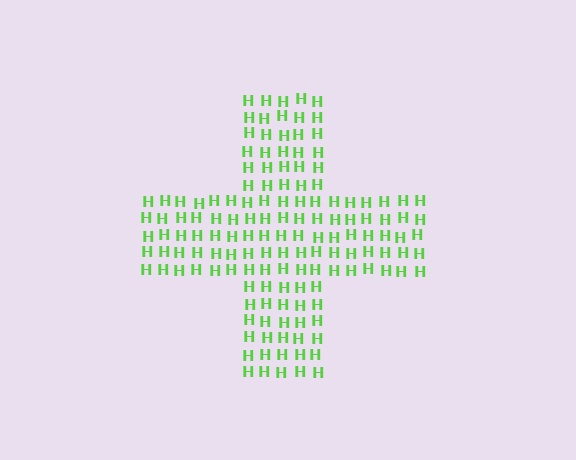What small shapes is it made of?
It is made of small letter H's.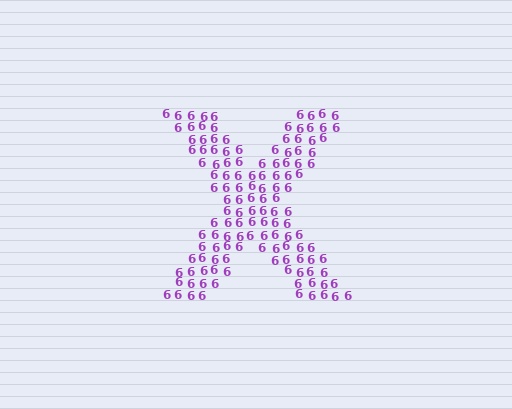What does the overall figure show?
The overall figure shows the letter X.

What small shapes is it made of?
It is made of small digit 6's.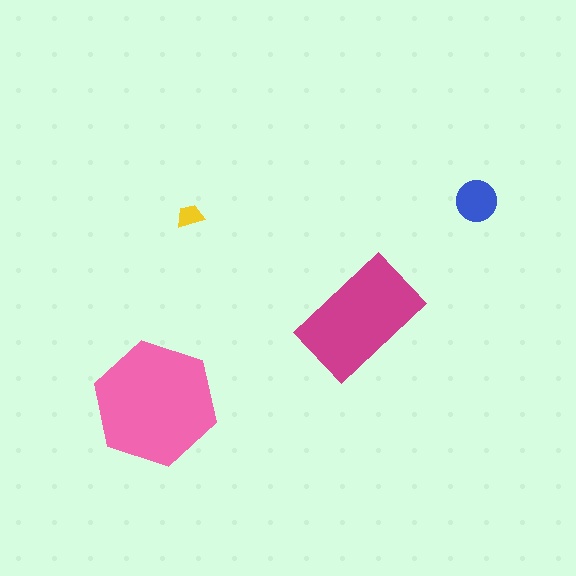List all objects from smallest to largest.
The yellow trapezoid, the blue circle, the magenta rectangle, the pink hexagon.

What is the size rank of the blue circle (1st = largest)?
3rd.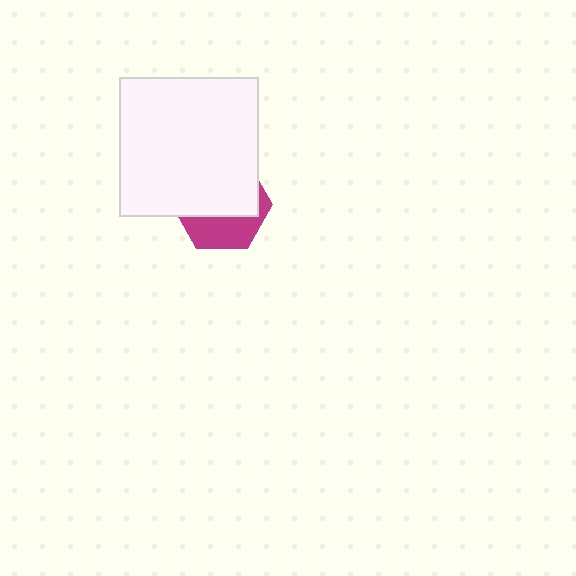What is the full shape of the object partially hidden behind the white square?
The partially hidden object is a magenta hexagon.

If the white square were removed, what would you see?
You would see the complete magenta hexagon.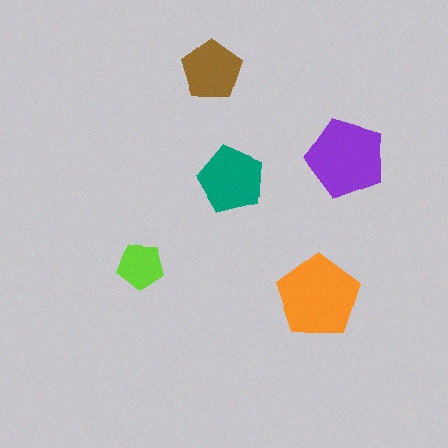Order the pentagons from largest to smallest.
the orange one, the purple one, the teal one, the brown one, the lime one.